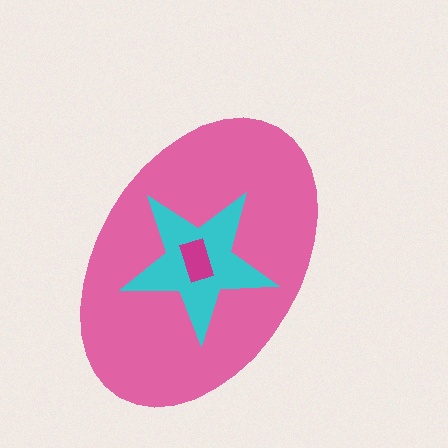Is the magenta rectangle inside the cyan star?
Yes.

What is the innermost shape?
The magenta rectangle.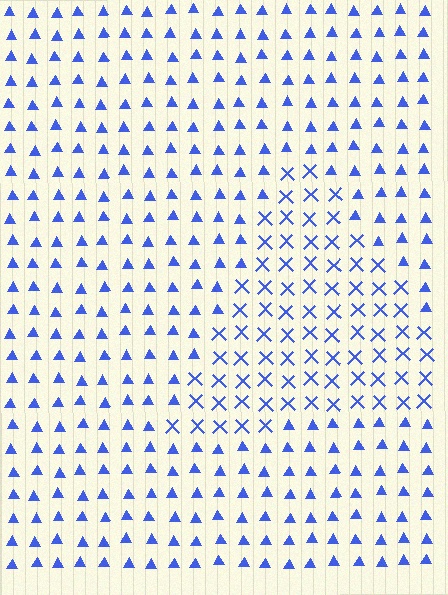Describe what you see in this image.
The image is filled with small blue elements arranged in a uniform grid. A triangle-shaped region contains X marks, while the surrounding area contains triangles. The boundary is defined purely by the change in element shape.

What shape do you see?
I see a triangle.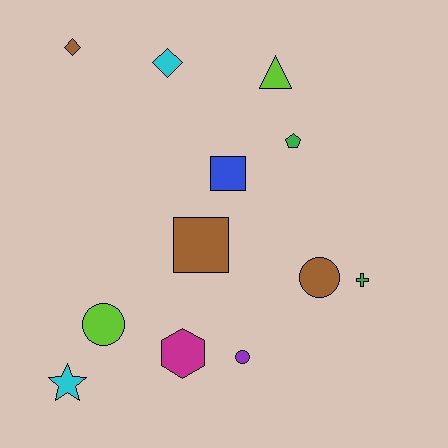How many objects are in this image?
There are 12 objects.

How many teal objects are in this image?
There are no teal objects.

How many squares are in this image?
There are 2 squares.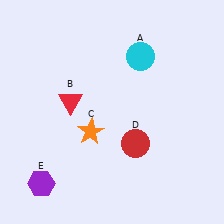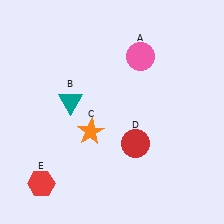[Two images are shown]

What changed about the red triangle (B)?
In Image 1, B is red. In Image 2, it changed to teal.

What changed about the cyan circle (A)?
In Image 1, A is cyan. In Image 2, it changed to pink.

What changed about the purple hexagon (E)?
In Image 1, E is purple. In Image 2, it changed to red.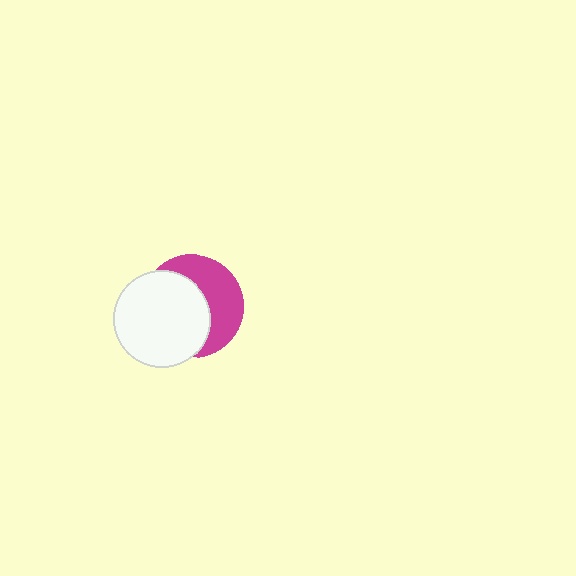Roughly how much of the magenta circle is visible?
A small part of it is visible (roughly 45%).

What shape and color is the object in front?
The object in front is a white circle.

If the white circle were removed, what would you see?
You would see the complete magenta circle.